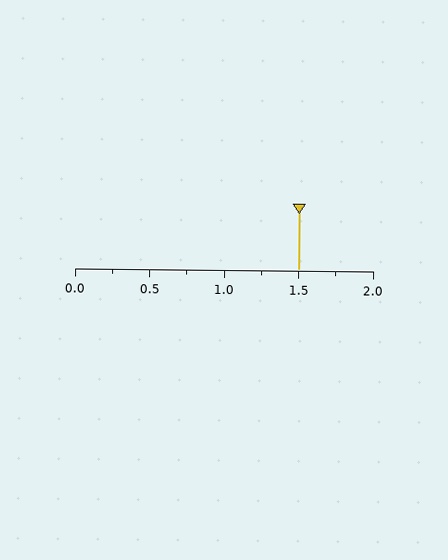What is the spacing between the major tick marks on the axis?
The major ticks are spaced 0.5 apart.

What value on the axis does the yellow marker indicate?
The marker indicates approximately 1.5.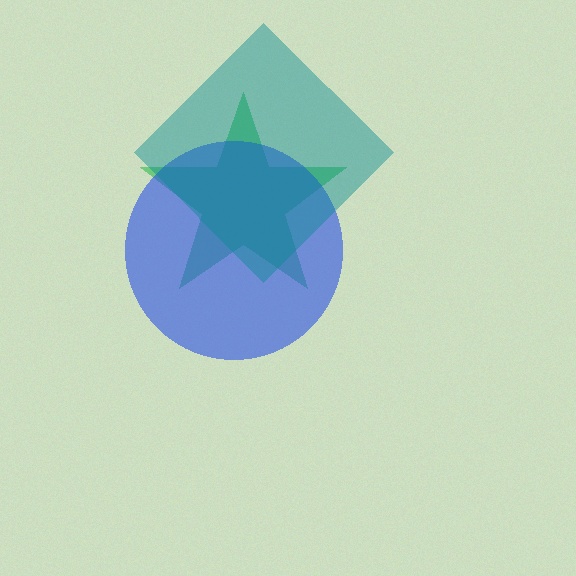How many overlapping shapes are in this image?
There are 3 overlapping shapes in the image.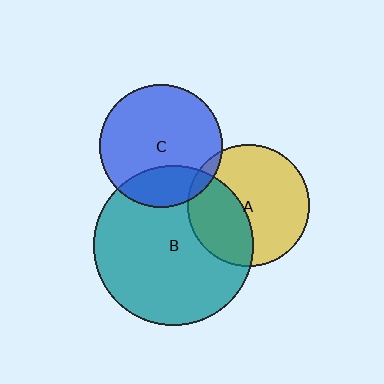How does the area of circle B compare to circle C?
Approximately 1.7 times.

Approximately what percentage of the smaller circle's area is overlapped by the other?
Approximately 35%.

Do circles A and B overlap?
Yes.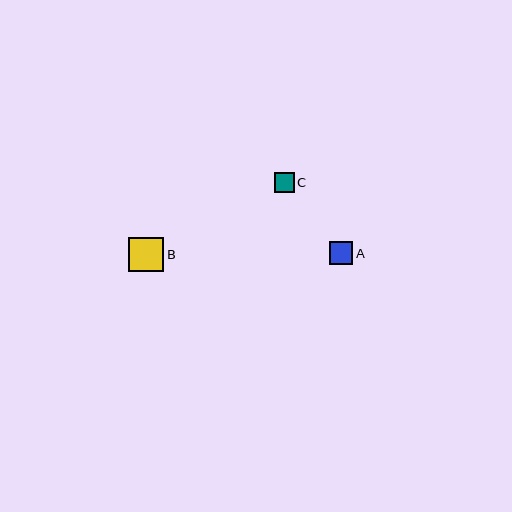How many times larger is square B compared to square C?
Square B is approximately 1.8 times the size of square C.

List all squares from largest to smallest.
From largest to smallest: B, A, C.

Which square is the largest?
Square B is the largest with a size of approximately 35 pixels.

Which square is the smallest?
Square C is the smallest with a size of approximately 20 pixels.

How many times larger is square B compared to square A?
Square B is approximately 1.5 times the size of square A.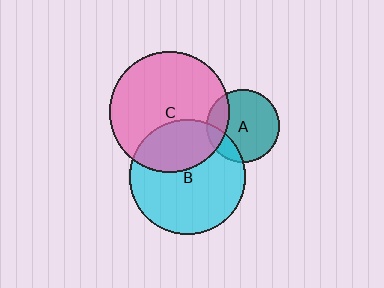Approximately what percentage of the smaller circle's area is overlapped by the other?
Approximately 20%.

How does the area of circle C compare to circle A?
Approximately 2.7 times.